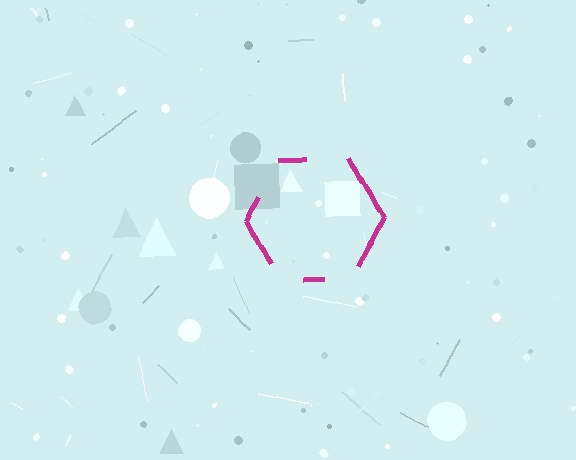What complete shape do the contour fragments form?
The contour fragments form a hexagon.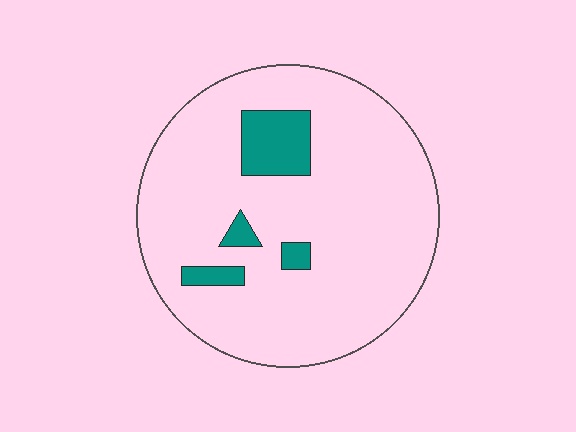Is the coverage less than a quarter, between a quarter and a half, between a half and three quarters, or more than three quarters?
Less than a quarter.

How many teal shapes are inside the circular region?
4.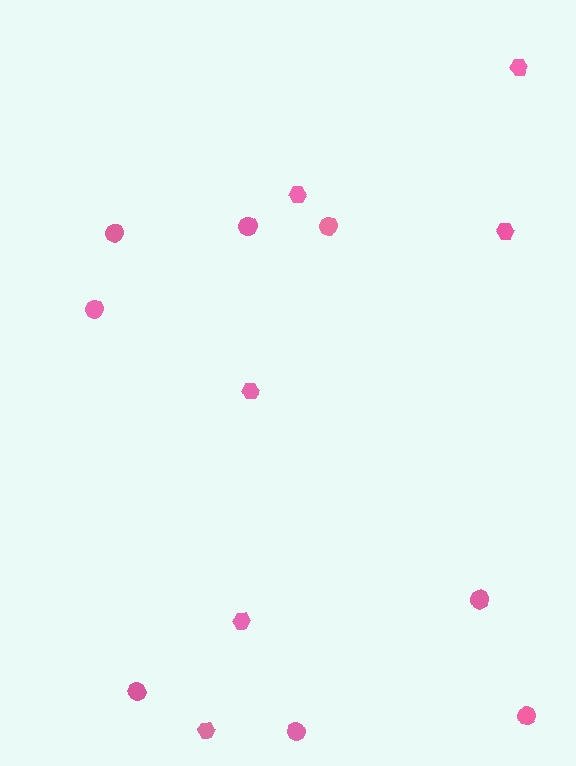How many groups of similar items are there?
There are 2 groups: one group of hexagons (6) and one group of circles (8).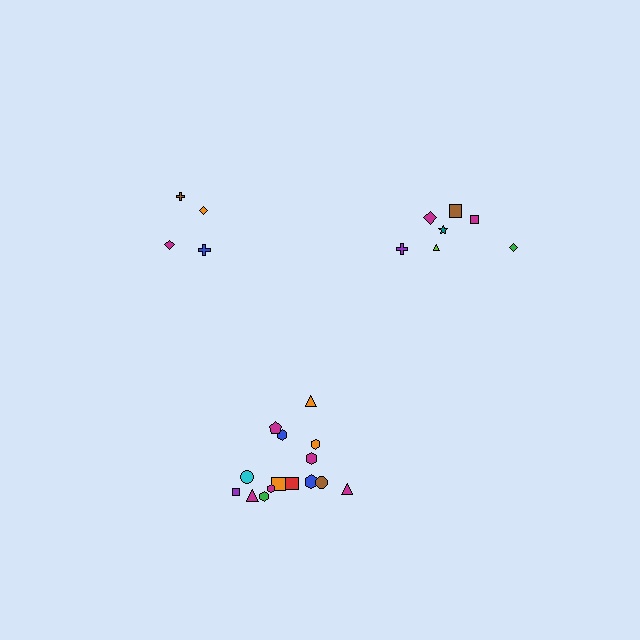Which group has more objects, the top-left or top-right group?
The top-right group.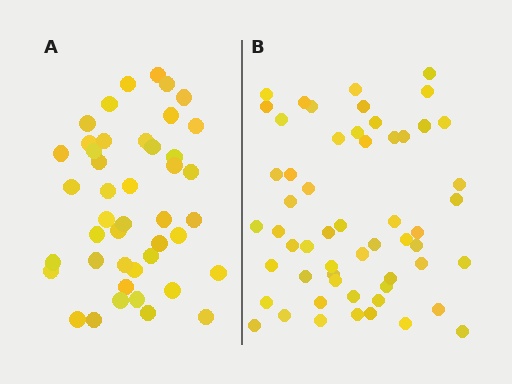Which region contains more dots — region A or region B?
Region B (the right region) has more dots.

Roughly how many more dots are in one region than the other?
Region B has roughly 12 or so more dots than region A.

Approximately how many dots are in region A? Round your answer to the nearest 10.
About 40 dots. (The exact count is 44, which rounds to 40.)